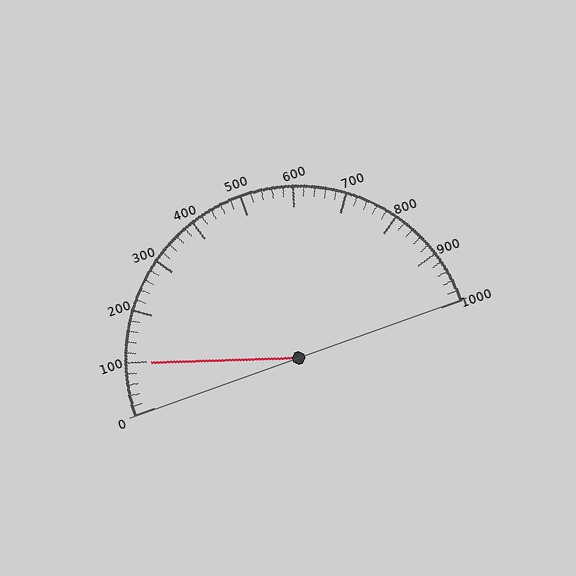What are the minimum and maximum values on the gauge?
The gauge ranges from 0 to 1000.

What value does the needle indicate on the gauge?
The needle indicates approximately 100.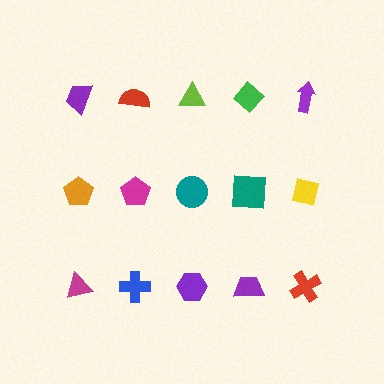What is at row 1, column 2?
A red semicircle.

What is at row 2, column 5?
A yellow square.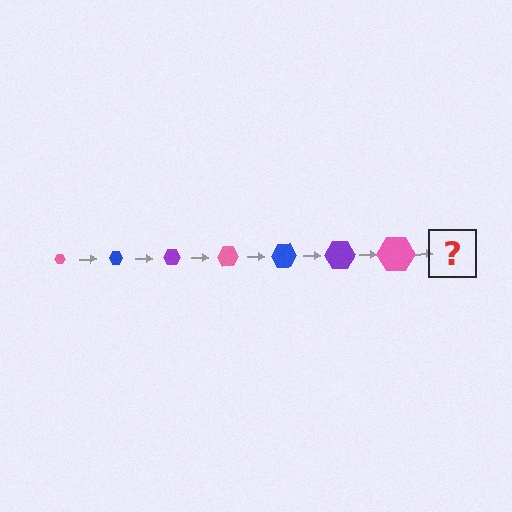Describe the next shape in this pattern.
It should be a blue hexagon, larger than the previous one.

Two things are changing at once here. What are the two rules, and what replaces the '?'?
The two rules are that the hexagon grows larger each step and the color cycles through pink, blue, and purple. The '?' should be a blue hexagon, larger than the previous one.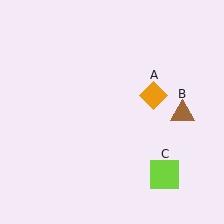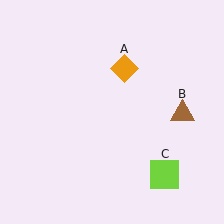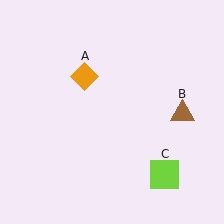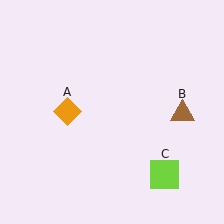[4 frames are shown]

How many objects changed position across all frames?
1 object changed position: orange diamond (object A).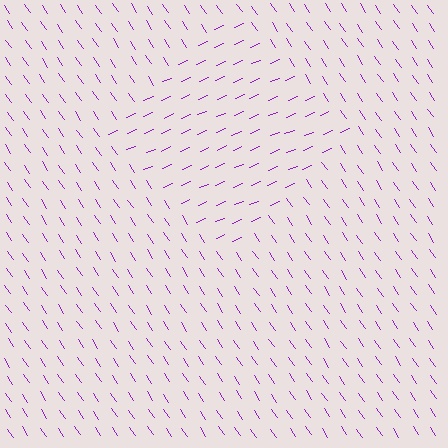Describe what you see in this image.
The image is filled with small purple line segments. A diamond region in the image has lines oriented differently from the surrounding lines, creating a visible texture boundary.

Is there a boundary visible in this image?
Yes, there is a texture boundary formed by a change in line orientation.